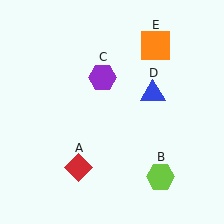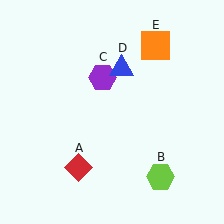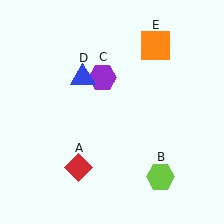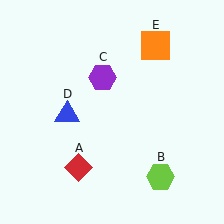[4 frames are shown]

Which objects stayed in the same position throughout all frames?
Red diamond (object A) and lime hexagon (object B) and purple hexagon (object C) and orange square (object E) remained stationary.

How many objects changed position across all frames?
1 object changed position: blue triangle (object D).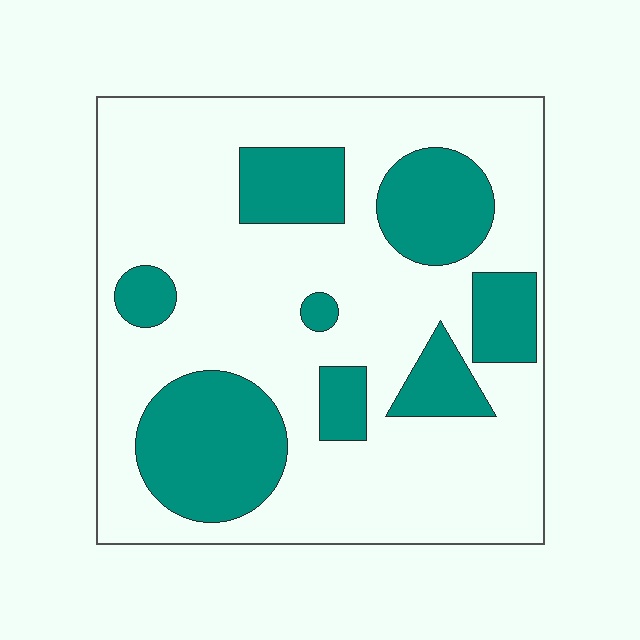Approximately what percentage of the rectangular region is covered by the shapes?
Approximately 30%.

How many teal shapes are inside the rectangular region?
8.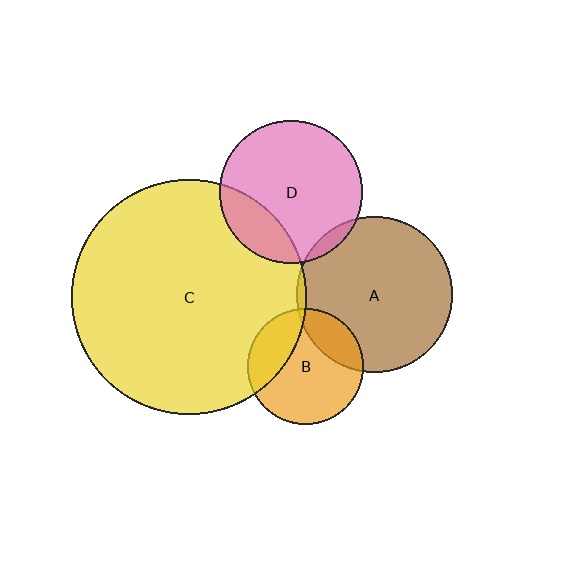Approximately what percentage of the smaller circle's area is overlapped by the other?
Approximately 5%.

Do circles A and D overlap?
Yes.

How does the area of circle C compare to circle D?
Approximately 2.7 times.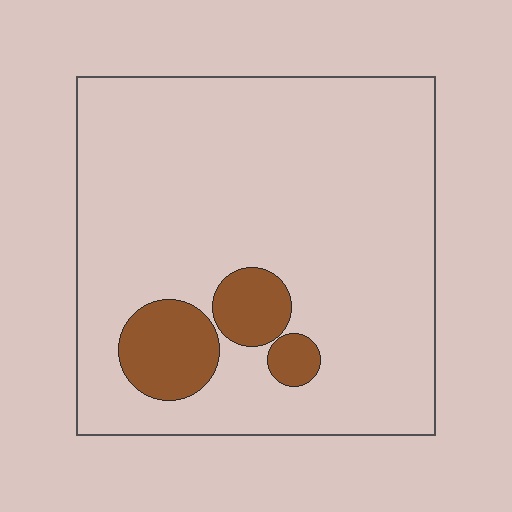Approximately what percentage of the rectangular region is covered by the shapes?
Approximately 10%.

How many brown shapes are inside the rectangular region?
3.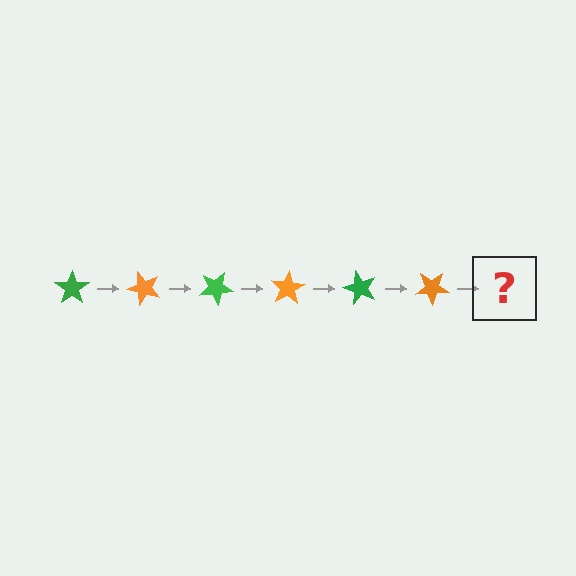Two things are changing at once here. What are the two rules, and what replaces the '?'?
The two rules are that it rotates 50 degrees each step and the color cycles through green and orange. The '?' should be a green star, rotated 300 degrees from the start.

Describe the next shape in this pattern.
It should be a green star, rotated 300 degrees from the start.